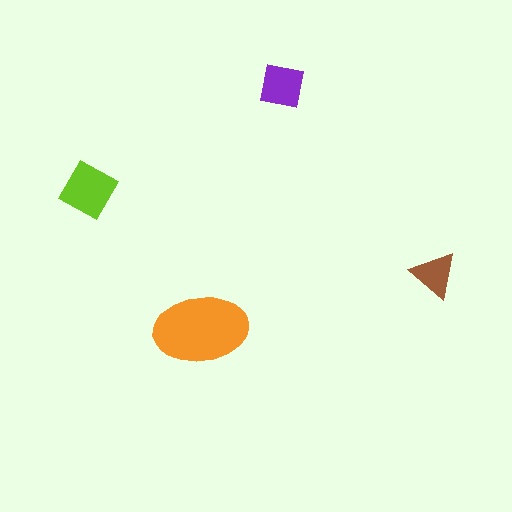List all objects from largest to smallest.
The orange ellipse, the lime square, the purple square, the brown triangle.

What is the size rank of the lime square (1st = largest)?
2nd.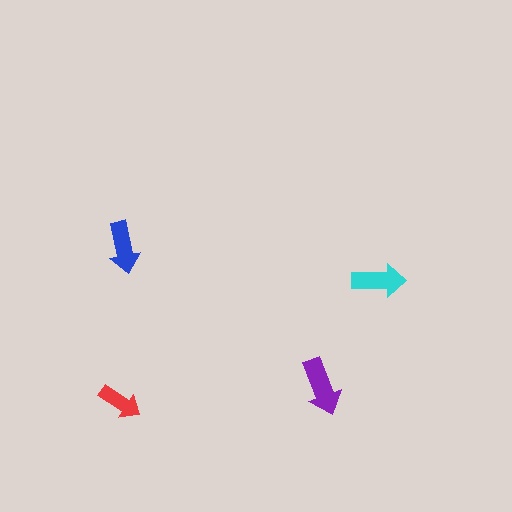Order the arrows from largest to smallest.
the purple one, the cyan one, the blue one, the red one.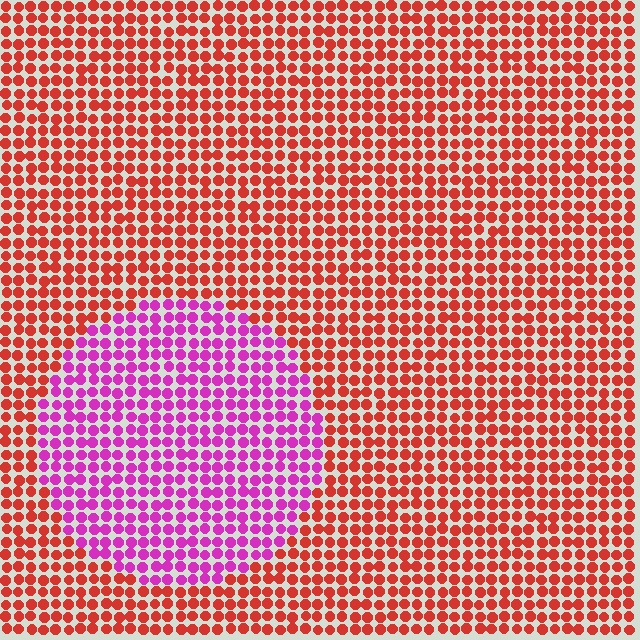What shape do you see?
I see a circle.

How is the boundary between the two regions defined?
The boundary is defined purely by a slight shift in hue (about 55 degrees). Spacing, size, and orientation are identical on both sides.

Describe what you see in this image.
The image is filled with small red elements in a uniform arrangement. A circle-shaped region is visible where the elements are tinted to a slightly different hue, forming a subtle color boundary.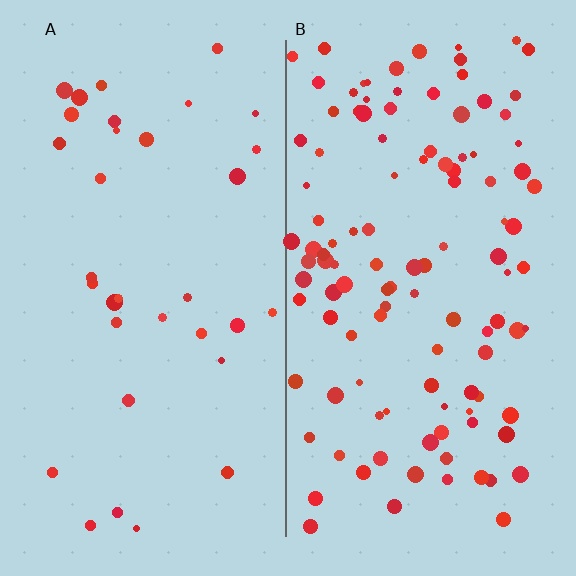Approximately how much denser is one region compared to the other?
Approximately 3.3× — region B over region A.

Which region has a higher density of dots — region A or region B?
B (the right).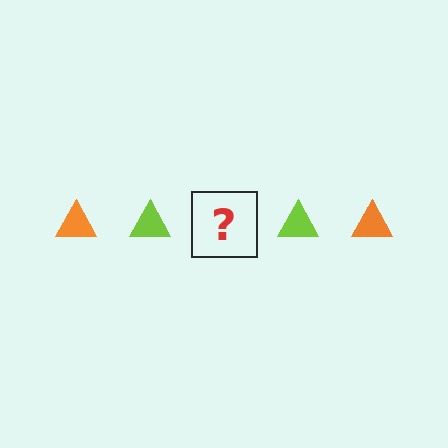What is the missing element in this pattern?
The missing element is an orange triangle.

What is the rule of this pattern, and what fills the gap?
The rule is that the pattern cycles through orange, lime triangles. The gap should be filled with an orange triangle.